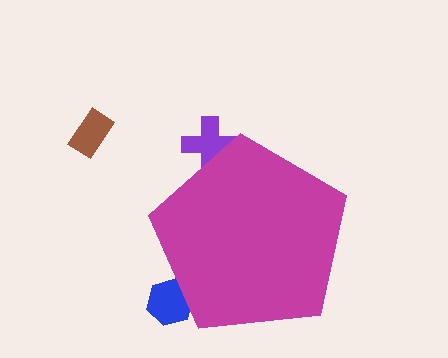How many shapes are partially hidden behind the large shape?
2 shapes are partially hidden.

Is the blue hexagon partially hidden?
Yes, the blue hexagon is partially hidden behind the magenta pentagon.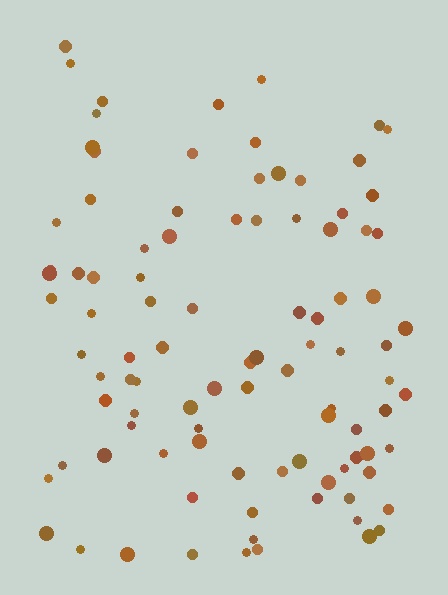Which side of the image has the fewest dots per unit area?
The top.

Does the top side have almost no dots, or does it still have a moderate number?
Still a moderate number, just noticeably fewer than the bottom.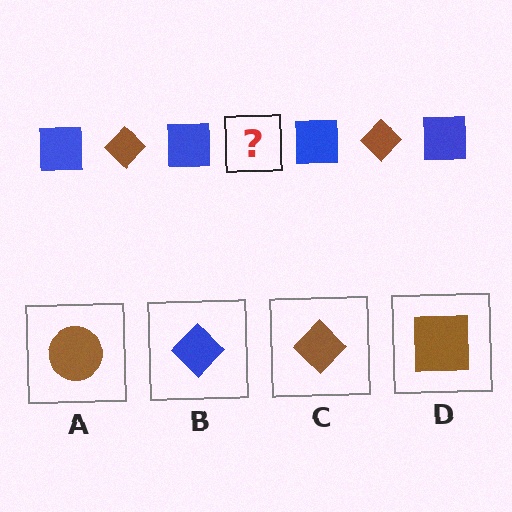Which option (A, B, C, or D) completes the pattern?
C.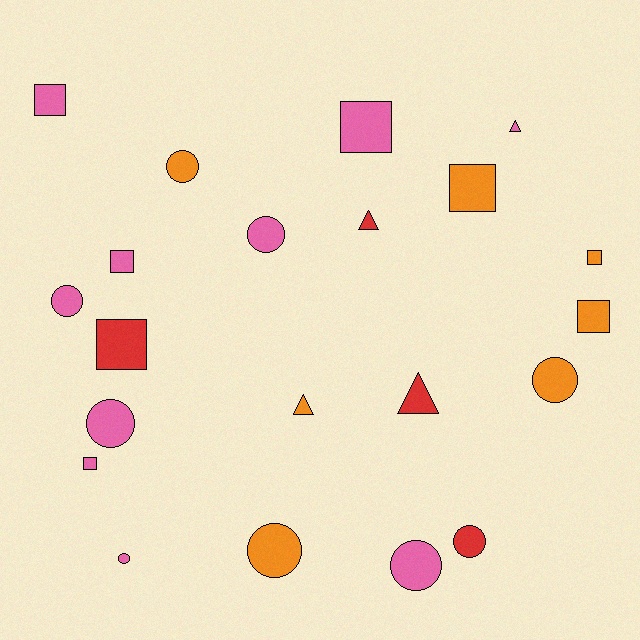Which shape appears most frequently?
Circle, with 9 objects.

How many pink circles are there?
There are 5 pink circles.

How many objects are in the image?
There are 21 objects.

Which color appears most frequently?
Pink, with 10 objects.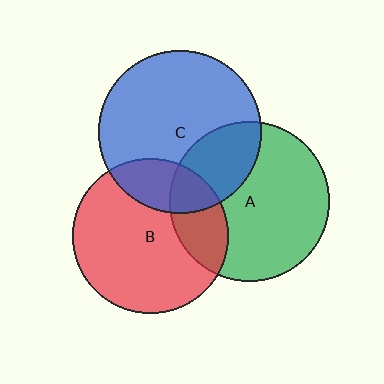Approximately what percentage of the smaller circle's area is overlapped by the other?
Approximately 20%.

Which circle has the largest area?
Circle C (blue).